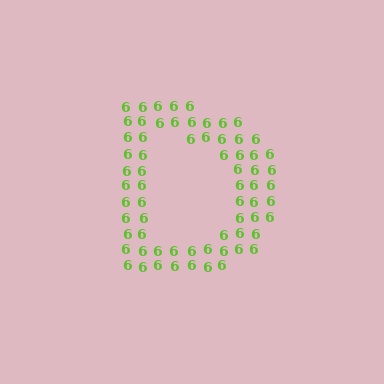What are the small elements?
The small elements are digit 6's.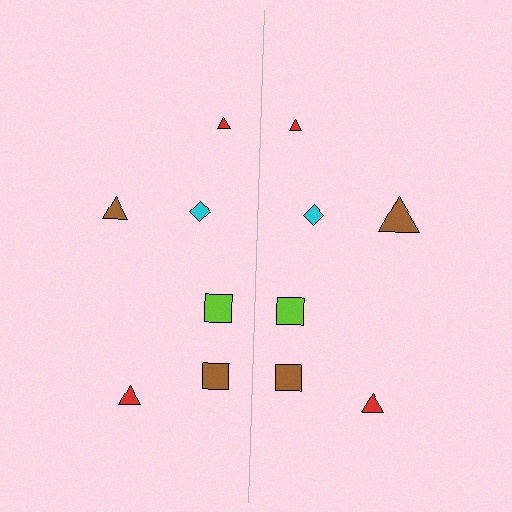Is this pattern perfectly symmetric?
No, the pattern is not perfectly symmetric. The brown triangle on the right side has a different size than its mirror counterpart.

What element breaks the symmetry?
The brown triangle on the right side has a different size than its mirror counterpart.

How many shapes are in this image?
There are 12 shapes in this image.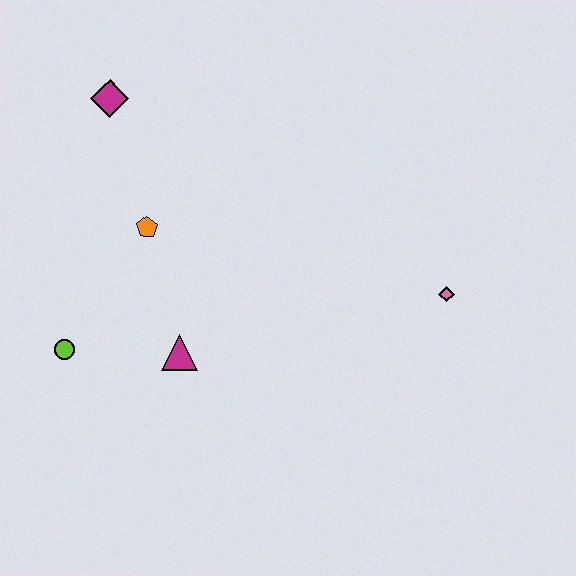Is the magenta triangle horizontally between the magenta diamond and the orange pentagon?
No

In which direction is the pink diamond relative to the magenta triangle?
The pink diamond is to the right of the magenta triangle.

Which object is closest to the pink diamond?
The magenta triangle is closest to the pink diamond.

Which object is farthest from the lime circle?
The pink diamond is farthest from the lime circle.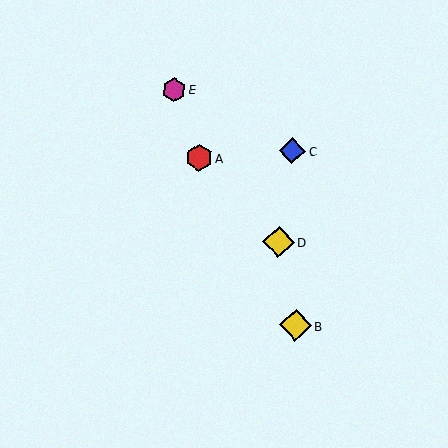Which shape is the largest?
The yellow diamond (labeled B) is the largest.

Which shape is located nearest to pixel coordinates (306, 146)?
The blue diamond (labeled C) at (292, 151) is nearest to that location.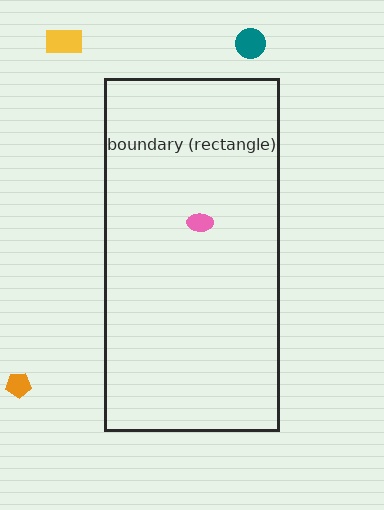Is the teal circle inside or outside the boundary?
Outside.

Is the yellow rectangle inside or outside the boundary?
Outside.